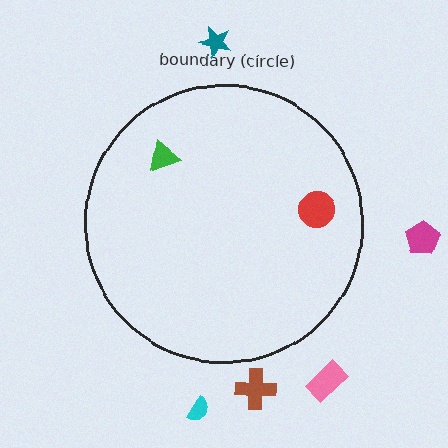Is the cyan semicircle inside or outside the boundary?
Outside.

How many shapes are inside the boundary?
2 inside, 5 outside.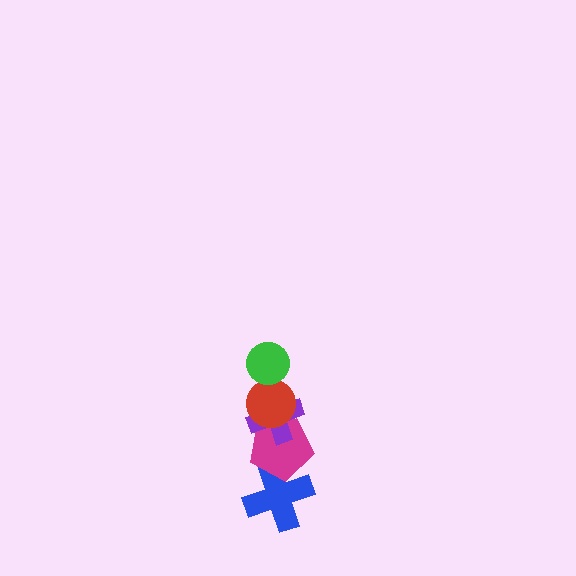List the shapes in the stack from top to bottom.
From top to bottom: the green circle, the red circle, the purple cross, the magenta pentagon, the blue cross.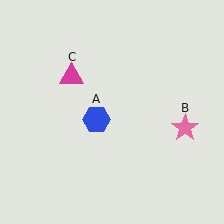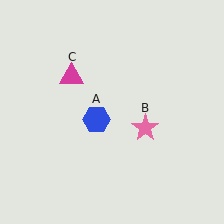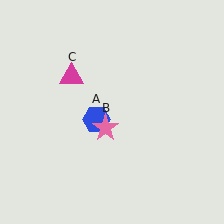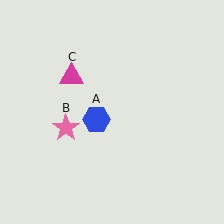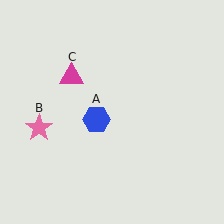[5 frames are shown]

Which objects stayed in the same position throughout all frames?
Blue hexagon (object A) and magenta triangle (object C) remained stationary.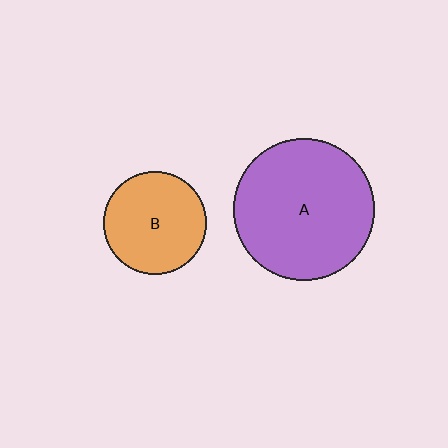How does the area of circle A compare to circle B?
Approximately 1.9 times.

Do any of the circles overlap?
No, none of the circles overlap.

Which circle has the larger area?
Circle A (purple).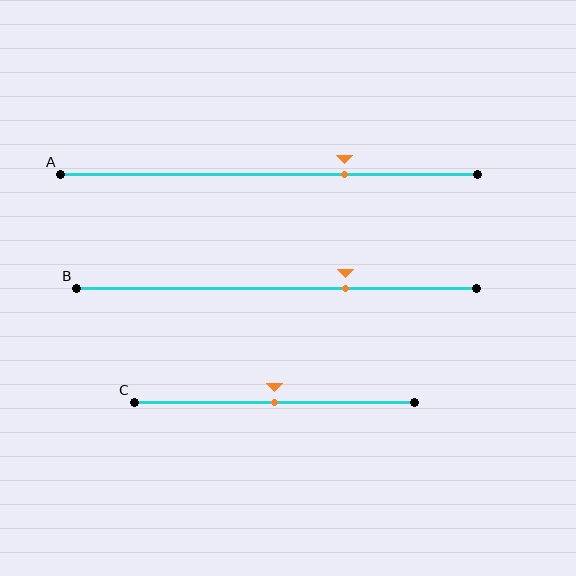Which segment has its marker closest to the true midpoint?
Segment C has its marker closest to the true midpoint.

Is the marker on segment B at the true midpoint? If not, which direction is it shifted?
No, the marker on segment B is shifted to the right by about 17% of the segment length.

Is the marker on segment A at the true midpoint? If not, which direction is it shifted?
No, the marker on segment A is shifted to the right by about 18% of the segment length.